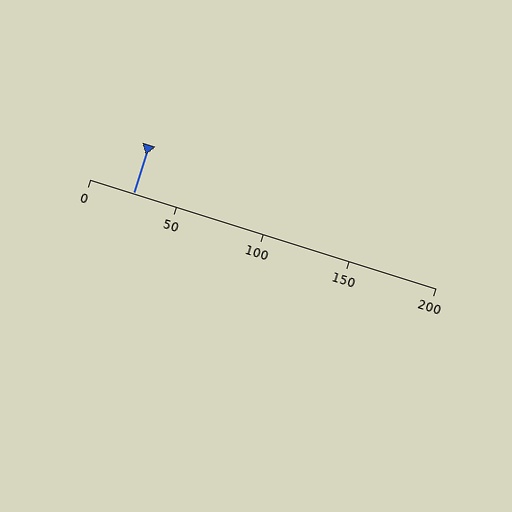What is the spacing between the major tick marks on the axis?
The major ticks are spaced 50 apart.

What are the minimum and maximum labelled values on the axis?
The axis runs from 0 to 200.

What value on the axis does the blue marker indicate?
The marker indicates approximately 25.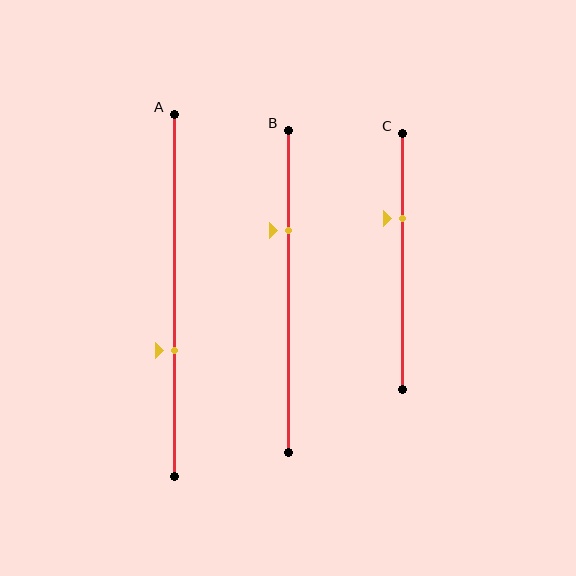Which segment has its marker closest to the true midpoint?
Segment A has its marker closest to the true midpoint.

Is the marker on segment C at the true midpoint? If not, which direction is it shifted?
No, the marker on segment C is shifted upward by about 17% of the segment length.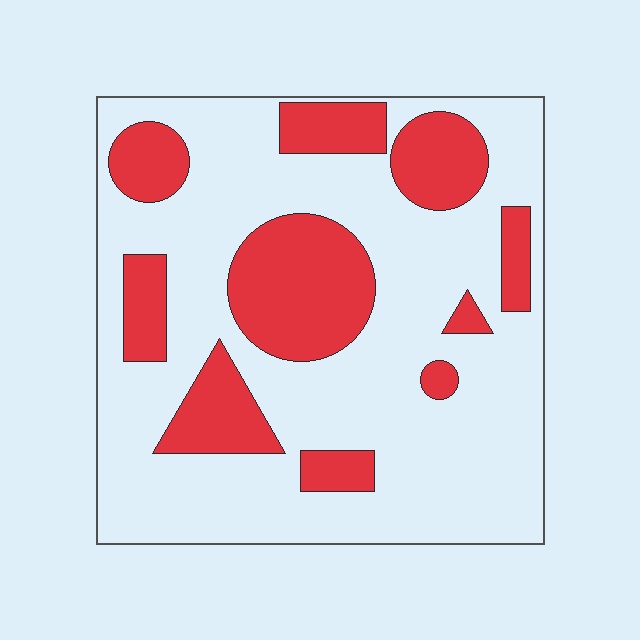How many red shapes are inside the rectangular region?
10.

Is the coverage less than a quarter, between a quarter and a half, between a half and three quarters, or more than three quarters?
Between a quarter and a half.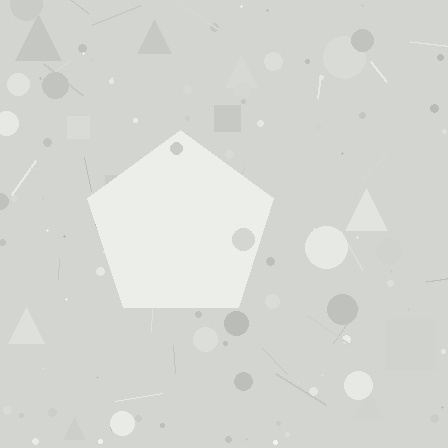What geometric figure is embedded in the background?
A pentagon is embedded in the background.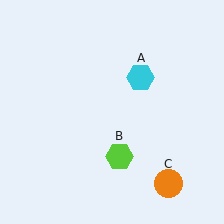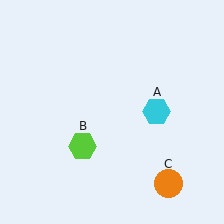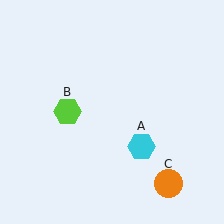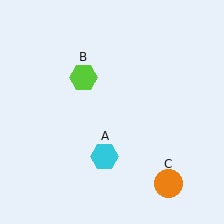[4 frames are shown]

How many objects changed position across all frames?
2 objects changed position: cyan hexagon (object A), lime hexagon (object B).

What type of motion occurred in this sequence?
The cyan hexagon (object A), lime hexagon (object B) rotated clockwise around the center of the scene.